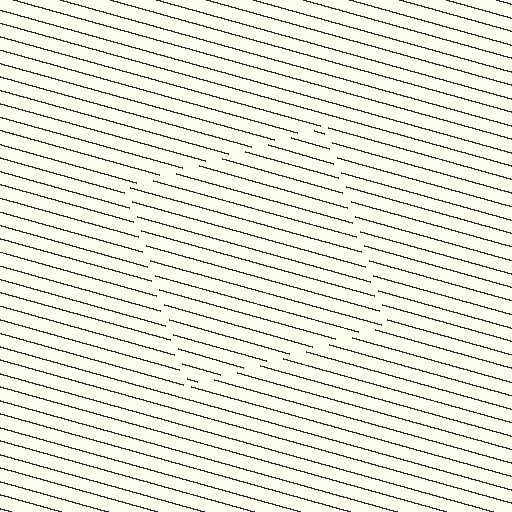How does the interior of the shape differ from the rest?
The interior of the shape contains the same grating, shifted by half a period — the contour is defined by the phase discontinuity where line-ends from the inner and outer gratings abut.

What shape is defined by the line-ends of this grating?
An illusory square. The interior of the shape contains the same grating, shifted by half a period — the contour is defined by the phase discontinuity where line-ends from the inner and outer gratings abut.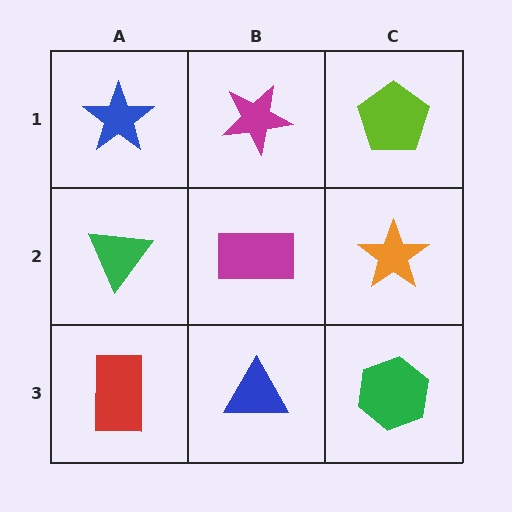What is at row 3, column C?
A green hexagon.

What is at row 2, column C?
An orange star.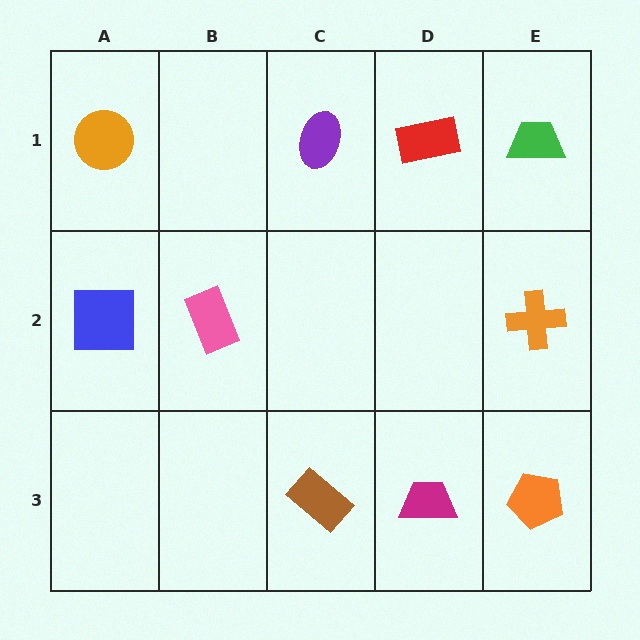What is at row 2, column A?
A blue square.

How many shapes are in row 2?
3 shapes.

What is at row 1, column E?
A green trapezoid.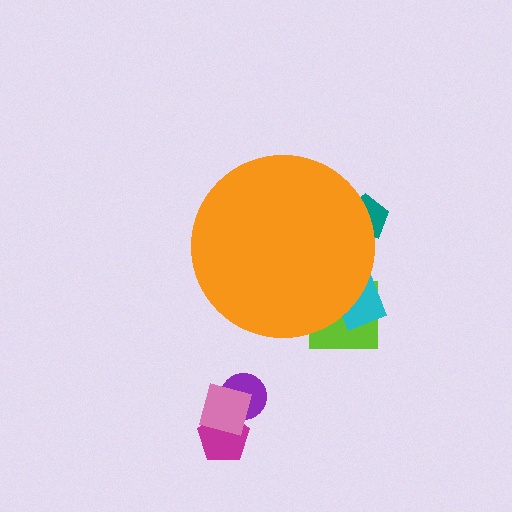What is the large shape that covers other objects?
An orange circle.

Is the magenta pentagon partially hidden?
No, the magenta pentagon is fully visible.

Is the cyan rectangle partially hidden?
Yes, the cyan rectangle is partially hidden behind the orange circle.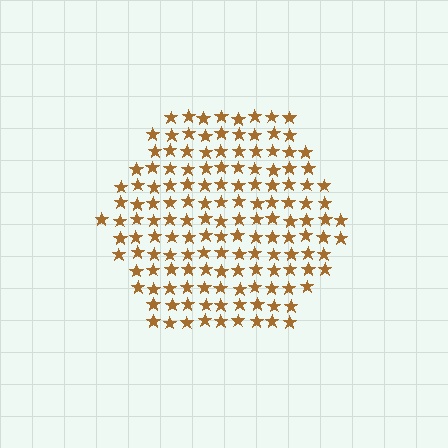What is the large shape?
The large shape is a hexagon.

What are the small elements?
The small elements are stars.